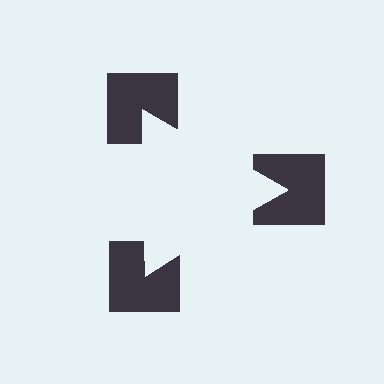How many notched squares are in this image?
There are 3 — one at each vertex of the illusory triangle.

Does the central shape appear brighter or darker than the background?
It typically appears slightly brighter than the background, even though no actual brightness change is drawn.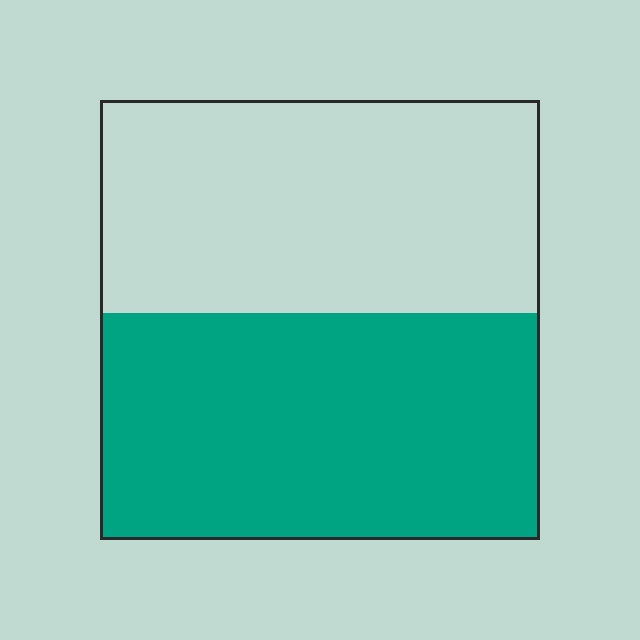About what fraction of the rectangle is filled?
About one half (1/2).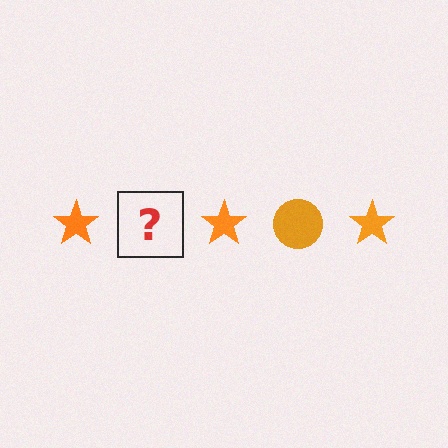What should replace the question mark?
The question mark should be replaced with an orange circle.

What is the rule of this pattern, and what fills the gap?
The rule is that the pattern cycles through star, circle shapes in orange. The gap should be filled with an orange circle.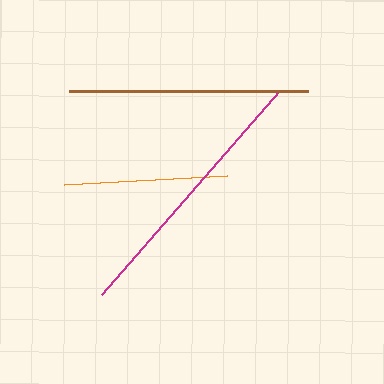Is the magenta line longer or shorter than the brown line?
The magenta line is longer than the brown line.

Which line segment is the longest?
The magenta line is the longest at approximately 271 pixels.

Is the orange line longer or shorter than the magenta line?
The magenta line is longer than the orange line.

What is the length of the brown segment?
The brown segment is approximately 239 pixels long.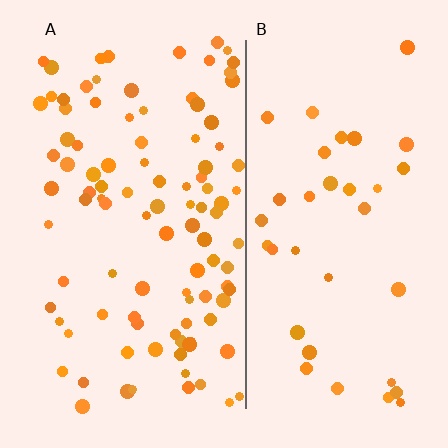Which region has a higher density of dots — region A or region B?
A (the left).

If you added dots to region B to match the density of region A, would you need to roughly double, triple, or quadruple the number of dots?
Approximately triple.